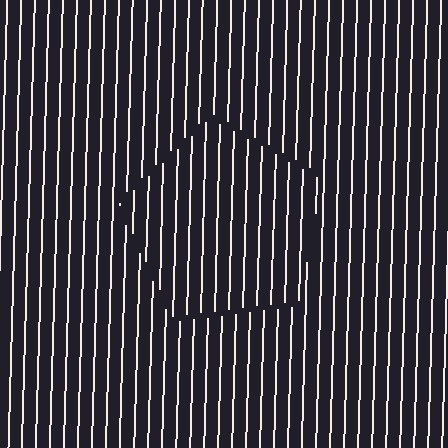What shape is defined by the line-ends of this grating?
An illusory pentagon. The interior of the shape contains the same grating, shifted by half a period — the contour is defined by the phase discontinuity where line-ends from the inner and outer gratings abut.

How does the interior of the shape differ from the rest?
The interior of the shape contains the same grating, shifted by half a period — the contour is defined by the phase discontinuity where line-ends from the inner and outer gratings abut.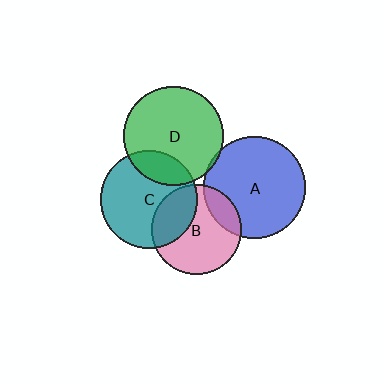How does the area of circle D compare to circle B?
Approximately 1.2 times.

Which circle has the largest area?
Circle A (blue).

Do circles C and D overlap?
Yes.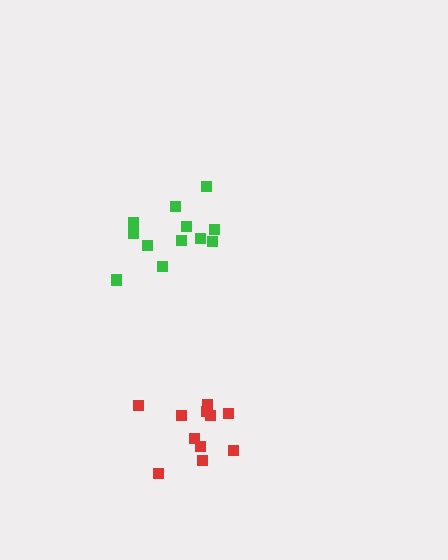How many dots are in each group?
Group 1: 12 dots, Group 2: 11 dots (23 total).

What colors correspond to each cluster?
The clusters are colored: green, red.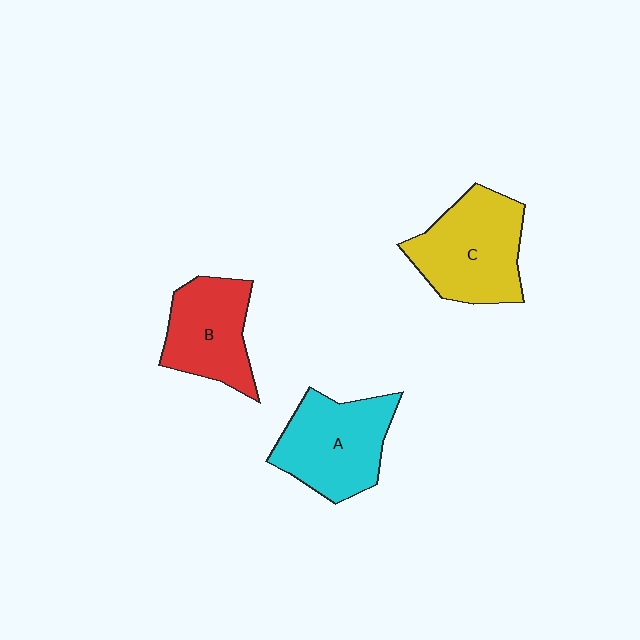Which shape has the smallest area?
Shape B (red).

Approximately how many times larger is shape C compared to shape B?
Approximately 1.2 times.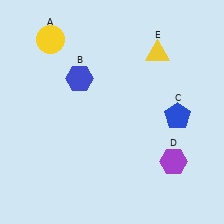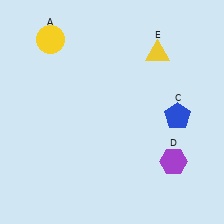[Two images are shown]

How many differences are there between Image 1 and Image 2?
There is 1 difference between the two images.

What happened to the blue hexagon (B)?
The blue hexagon (B) was removed in Image 2. It was in the top-left area of Image 1.